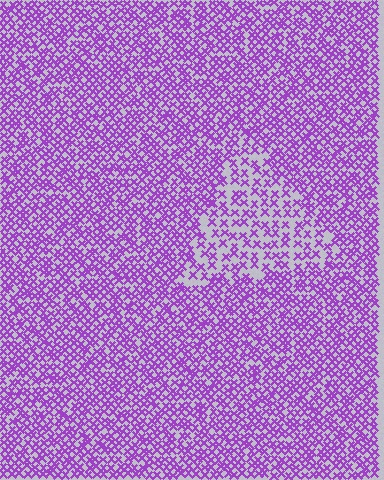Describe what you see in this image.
The image contains small purple elements arranged at two different densities. A triangle-shaped region is visible where the elements are less densely packed than the surrounding area.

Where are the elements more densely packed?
The elements are more densely packed outside the triangle boundary.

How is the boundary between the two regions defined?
The boundary is defined by a change in element density (approximately 1.8x ratio). All elements are the same color, size, and shape.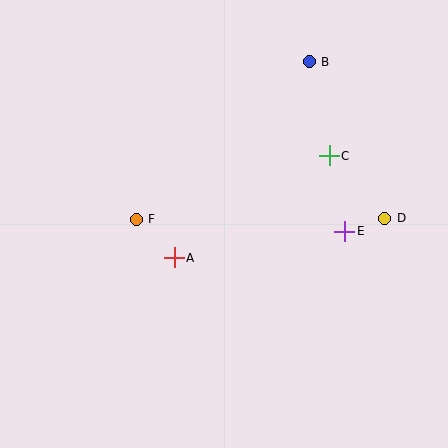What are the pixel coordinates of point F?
Point F is at (136, 219).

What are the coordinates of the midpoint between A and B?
The midpoint between A and B is at (242, 160).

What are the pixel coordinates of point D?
Point D is at (385, 218).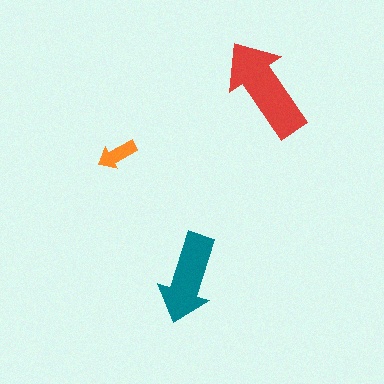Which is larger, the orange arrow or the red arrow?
The red one.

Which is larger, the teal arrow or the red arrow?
The red one.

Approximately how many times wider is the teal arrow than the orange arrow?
About 2 times wider.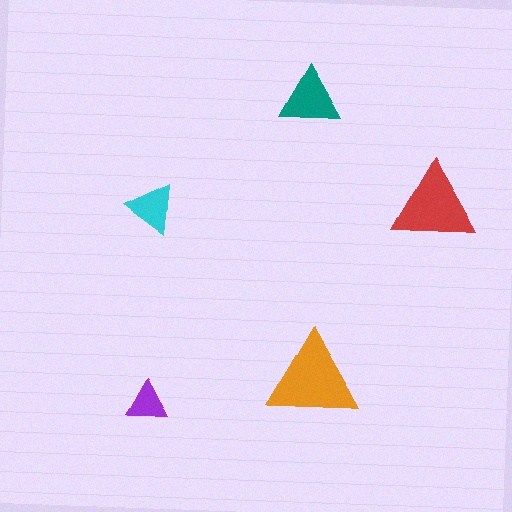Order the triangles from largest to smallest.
the orange one, the red one, the teal one, the cyan one, the purple one.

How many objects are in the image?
There are 5 objects in the image.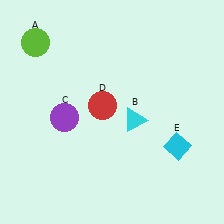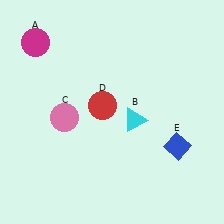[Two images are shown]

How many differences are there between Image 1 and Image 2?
There are 3 differences between the two images.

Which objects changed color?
A changed from lime to magenta. C changed from purple to pink. E changed from cyan to blue.